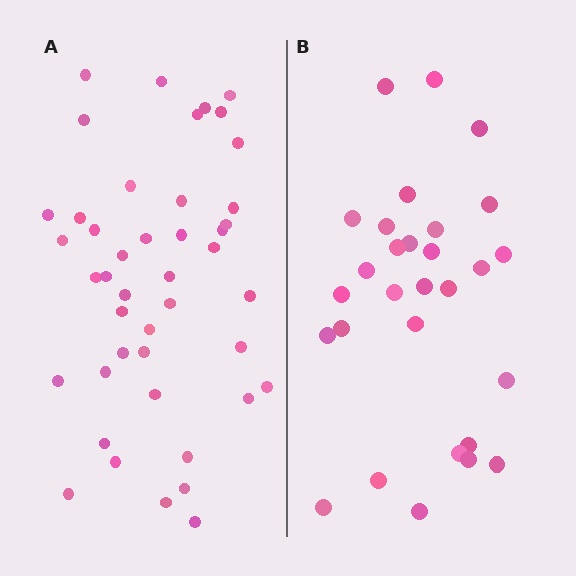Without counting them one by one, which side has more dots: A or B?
Region A (the left region) has more dots.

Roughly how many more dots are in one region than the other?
Region A has approximately 15 more dots than region B.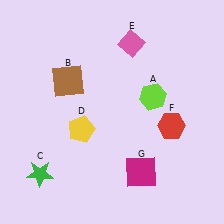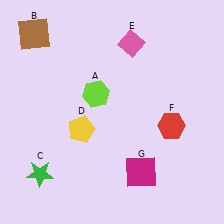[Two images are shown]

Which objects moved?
The objects that moved are: the lime hexagon (A), the brown square (B).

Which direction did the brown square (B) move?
The brown square (B) moved up.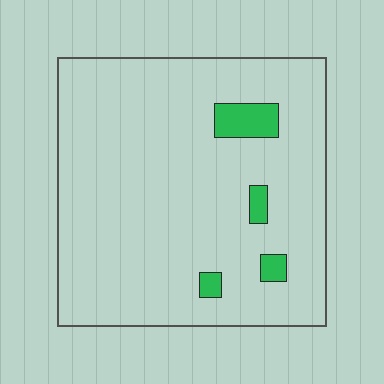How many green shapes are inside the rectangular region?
4.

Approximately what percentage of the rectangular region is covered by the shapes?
Approximately 5%.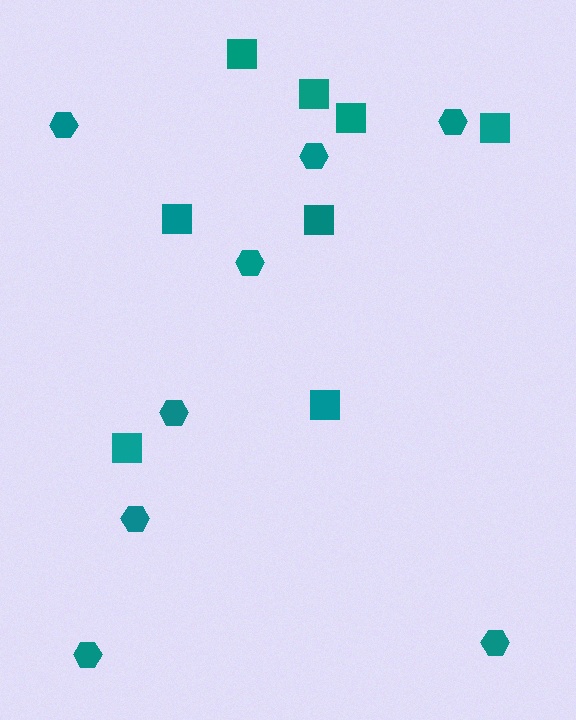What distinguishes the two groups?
There are 2 groups: one group of hexagons (8) and one group of squares (8).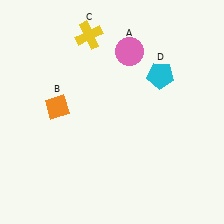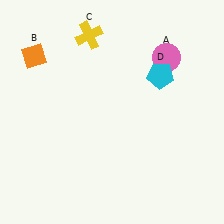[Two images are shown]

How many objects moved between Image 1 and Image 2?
2 objects moved between the two images.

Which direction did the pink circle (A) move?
The pink circle (A) moved right.